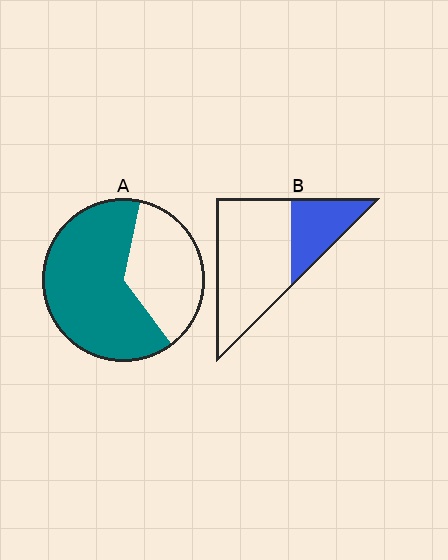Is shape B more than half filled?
No.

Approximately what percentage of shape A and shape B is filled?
A is approximately 65% and B is approximately 30%.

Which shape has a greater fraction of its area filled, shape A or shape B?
Shape A.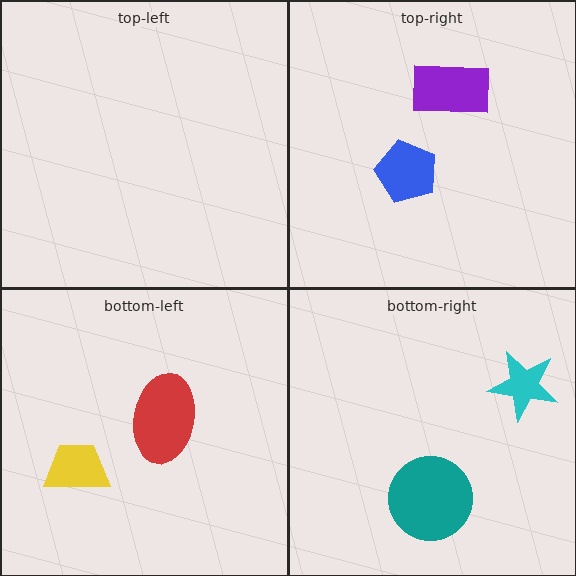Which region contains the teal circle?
The bottom-right region.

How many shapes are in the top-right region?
2.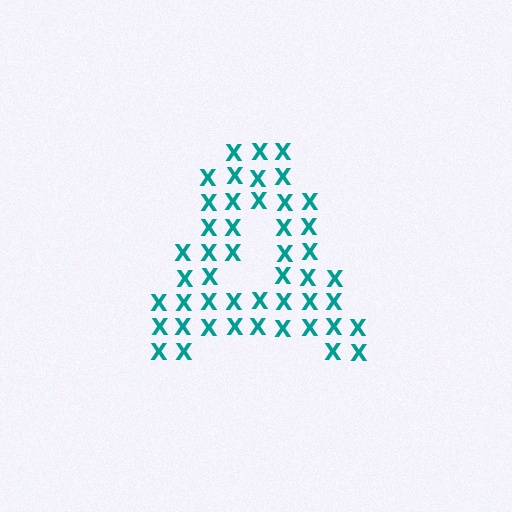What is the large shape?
The large shape is the letter A.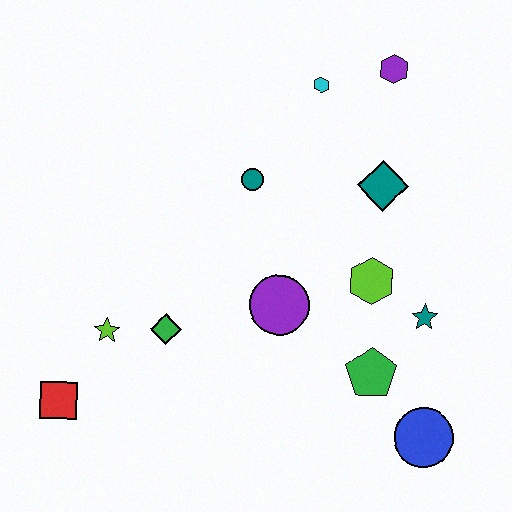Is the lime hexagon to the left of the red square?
No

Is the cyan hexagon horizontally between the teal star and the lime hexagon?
No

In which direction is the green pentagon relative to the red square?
The green pentagon is to the right of the red square.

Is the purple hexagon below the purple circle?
No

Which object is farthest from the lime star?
The purple hexagon is farthest from the lime star.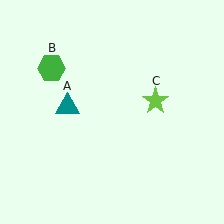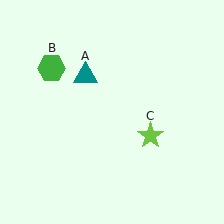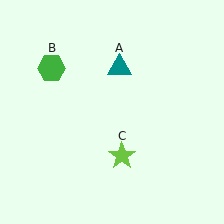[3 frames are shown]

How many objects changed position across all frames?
2 objects changed position: teal triangle (object A), lime star (object C).